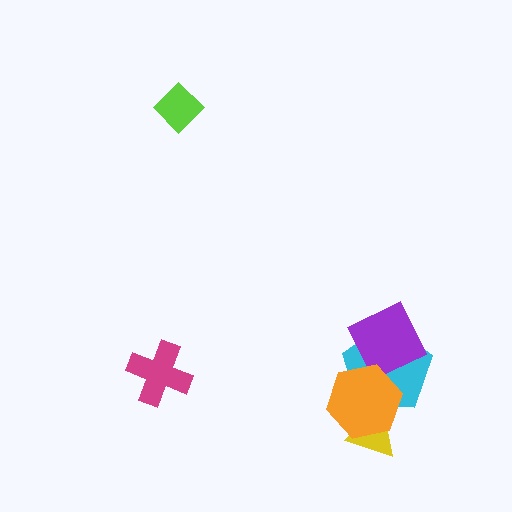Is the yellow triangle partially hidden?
Yes, it is partially covered by another shape.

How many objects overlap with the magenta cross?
0 objects overlap with the magenta cross.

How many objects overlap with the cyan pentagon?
3 objects overlap with the cyan pentagon.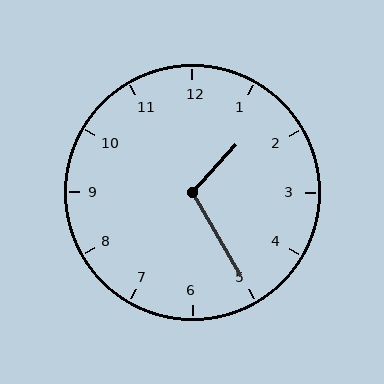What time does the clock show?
1:25.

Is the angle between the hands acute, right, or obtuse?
It is obtuse.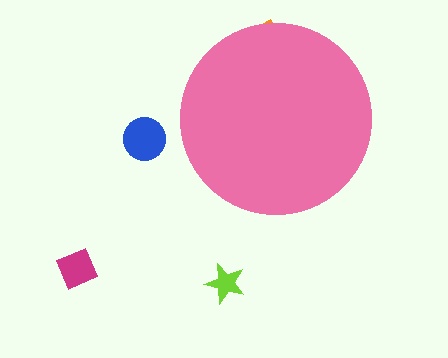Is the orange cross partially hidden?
Yes, the orange cross is partially hidden behind the pink circle.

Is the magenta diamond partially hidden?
No, the magenta diamond is fully visible.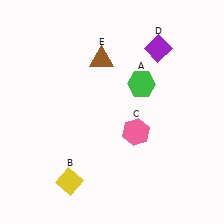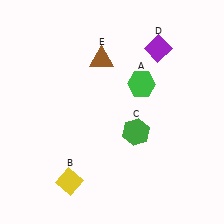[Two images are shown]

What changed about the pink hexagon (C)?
In Image 1, C is pink. In Image 2, it changed to green.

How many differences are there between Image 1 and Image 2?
There is 1 difference between the two images.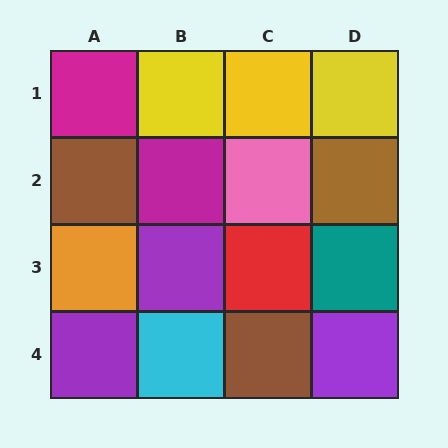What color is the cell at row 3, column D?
Teal.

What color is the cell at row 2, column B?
Magenta.